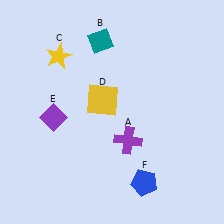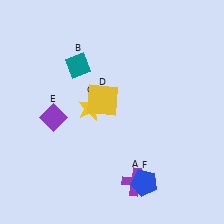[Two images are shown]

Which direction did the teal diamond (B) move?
The teal diamond (B) moved down.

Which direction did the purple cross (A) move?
The purple cross (A) moved down.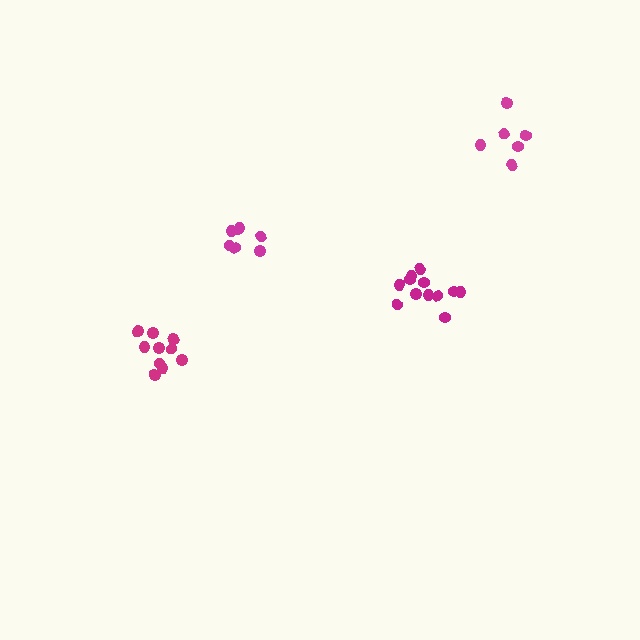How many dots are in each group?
Group 1: 6 dots, Group 2: 7 dots, Group 3: 10 dots, Group 4: 12 dots (35 total).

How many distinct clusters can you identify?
There are 4 distinct clusters.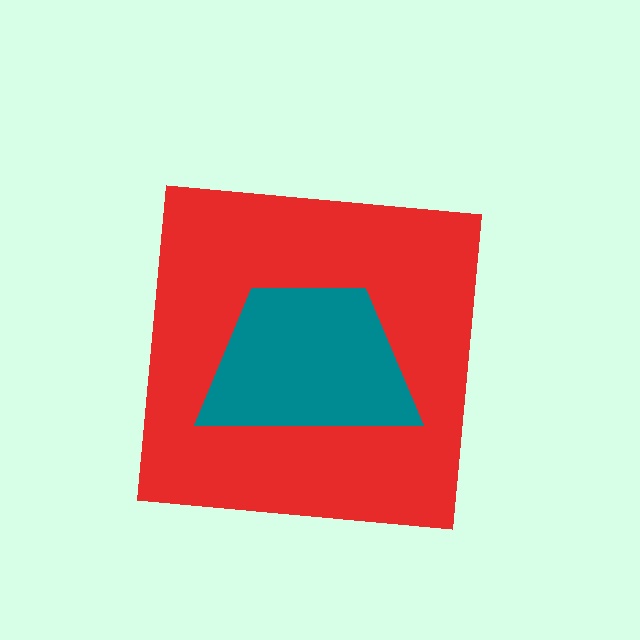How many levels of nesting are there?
2.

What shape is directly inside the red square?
The teal trapezoid.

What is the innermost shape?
The teal trapezoid.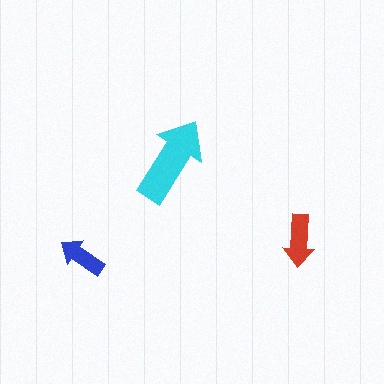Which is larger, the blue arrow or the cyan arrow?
The cyan one.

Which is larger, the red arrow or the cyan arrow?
The cyan one.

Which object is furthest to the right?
The red arrow is rightmost.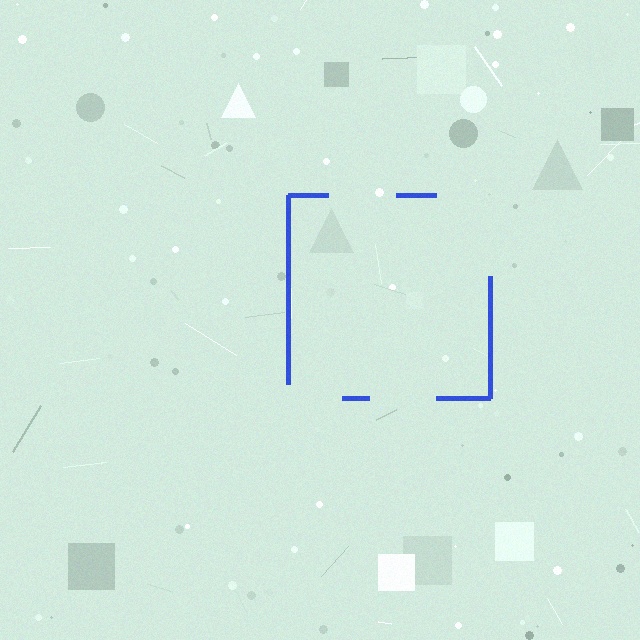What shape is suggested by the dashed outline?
The dashed outline suggests a square.